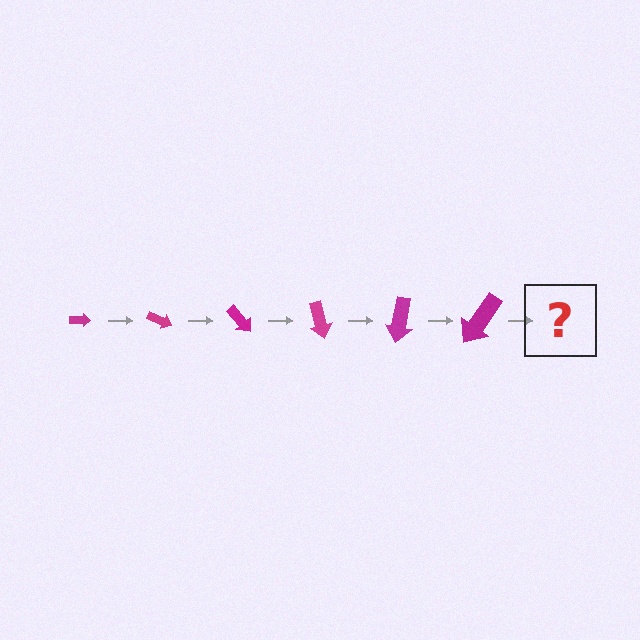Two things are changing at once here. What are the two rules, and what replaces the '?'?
The two rules are that the arrow grows larger each step and it rotates 25 degrees each step. The '?' should be an arrow, larger than the previous one and rotated 150 degrees from the start.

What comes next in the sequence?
The next element should be an arrow, larger than the previous one and rotated 150 degrees from the start.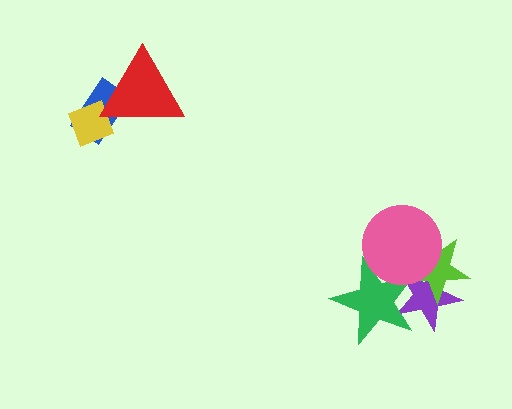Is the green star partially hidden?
Yes, it is partially covered by another shape.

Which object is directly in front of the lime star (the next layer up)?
The green star is directly in front of the lime star.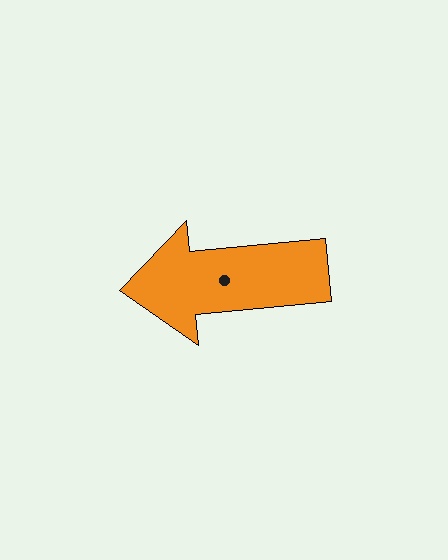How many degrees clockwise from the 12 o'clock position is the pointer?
Approximately 264 degrees.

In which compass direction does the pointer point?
West.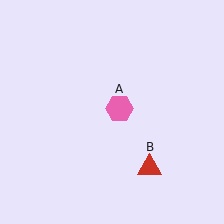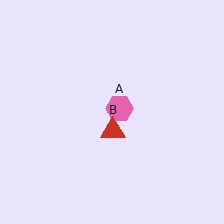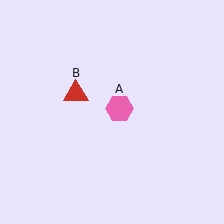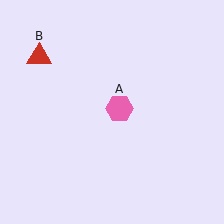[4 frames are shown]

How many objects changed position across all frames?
1 object changed position: red triangle (object B).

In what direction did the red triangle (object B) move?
The red triangle (object B) moved up and to the left.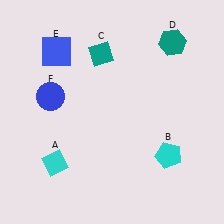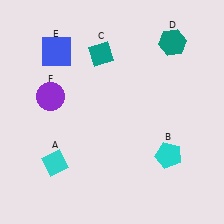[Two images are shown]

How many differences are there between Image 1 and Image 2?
There is 1 difference between the two images.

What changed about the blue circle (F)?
In Image 1, F is blue. In Image 2, it changed to purple.